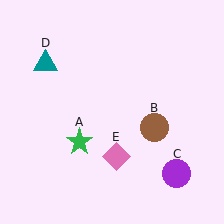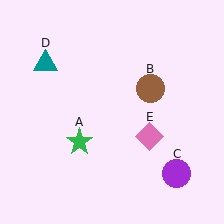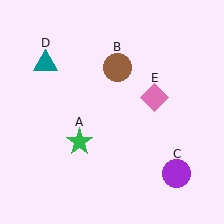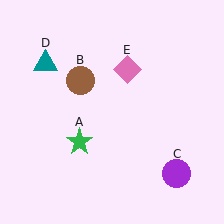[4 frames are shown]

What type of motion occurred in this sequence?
The brown circle (object B), pink diamond (object E) rotated counterclockwise around the center of the scene.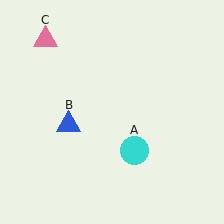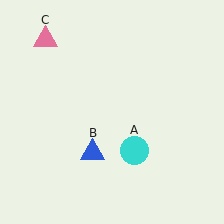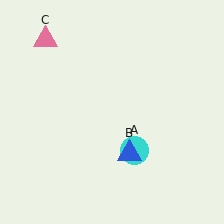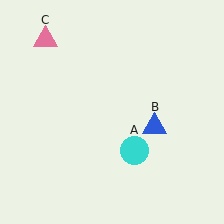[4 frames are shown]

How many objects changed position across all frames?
1 object changed position: blue triangle (object B).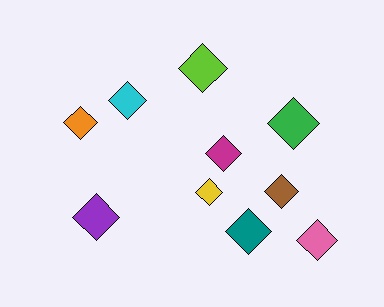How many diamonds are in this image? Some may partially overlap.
There are 10 diamonds.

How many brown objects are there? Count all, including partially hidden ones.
There is 1 brown object.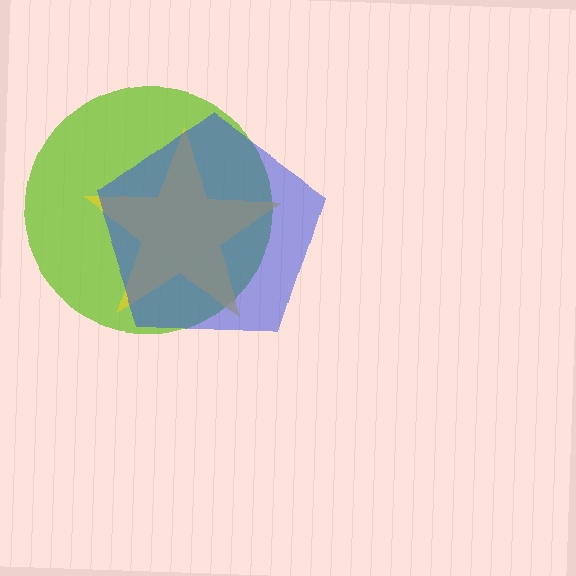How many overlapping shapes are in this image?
There are 3 overlapping shapes in the image.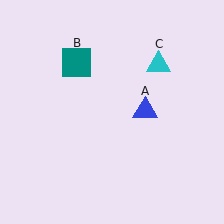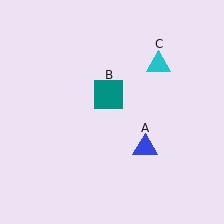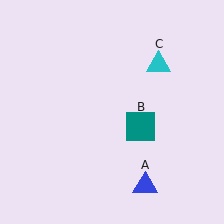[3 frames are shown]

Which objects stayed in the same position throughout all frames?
Cyan triangle (object C) remained stationary.